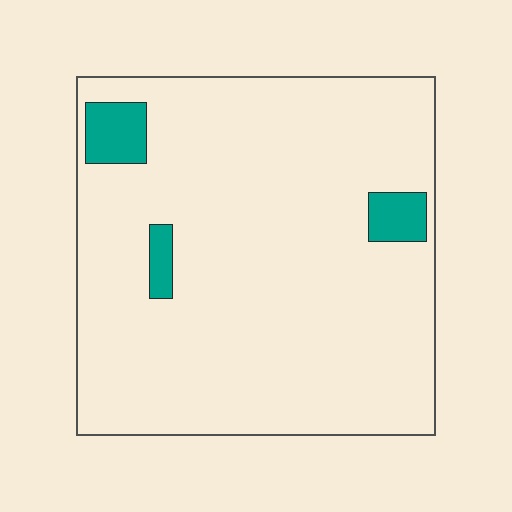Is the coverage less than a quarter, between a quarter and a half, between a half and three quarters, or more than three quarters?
Less than a quarter.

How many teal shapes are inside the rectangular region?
3.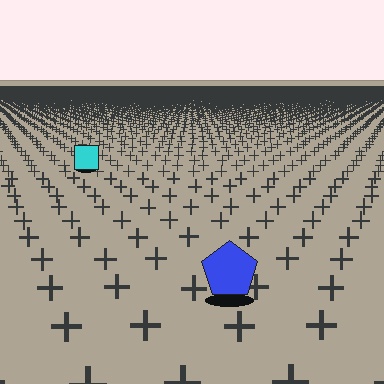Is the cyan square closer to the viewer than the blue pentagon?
No. The blue pentagon is closer — you can tell from the texture gradient: the ground texture is coarser near it.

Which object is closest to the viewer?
The blue pentagon is closest. The texture marks near it are larger and more spread out.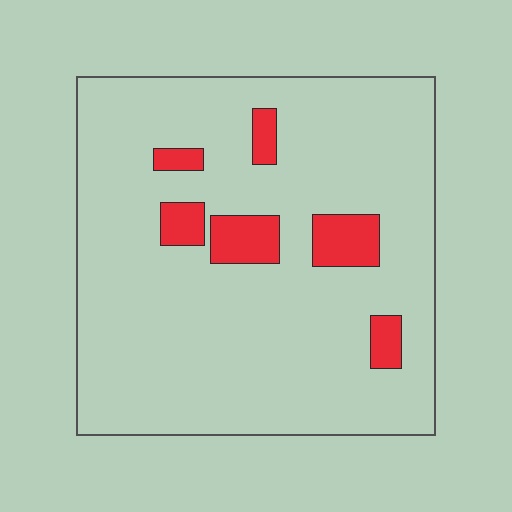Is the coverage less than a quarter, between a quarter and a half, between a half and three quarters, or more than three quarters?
Less than a quarter.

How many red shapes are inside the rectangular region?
6.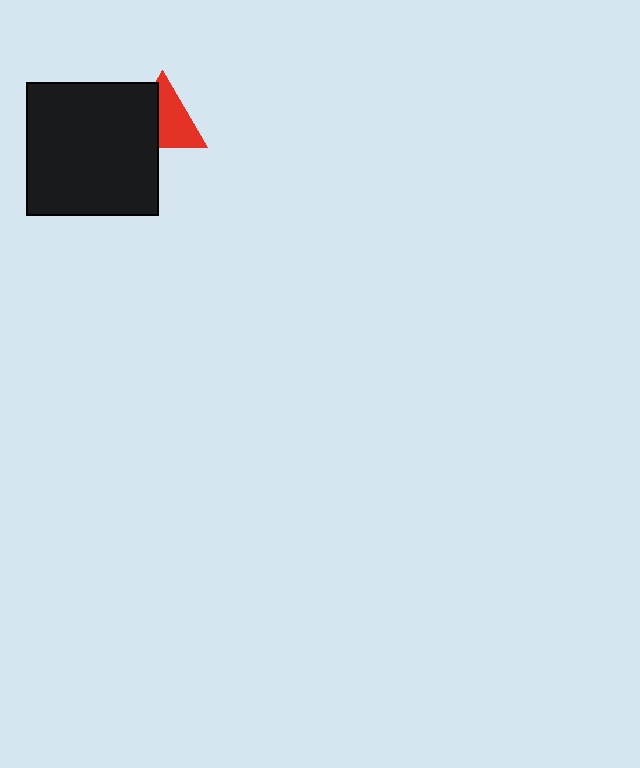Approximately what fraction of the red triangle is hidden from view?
Roughly 43% of the red triangle is hidden behind the black square.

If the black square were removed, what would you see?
You would see the complete red triangle.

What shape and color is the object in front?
The object in front is a black square.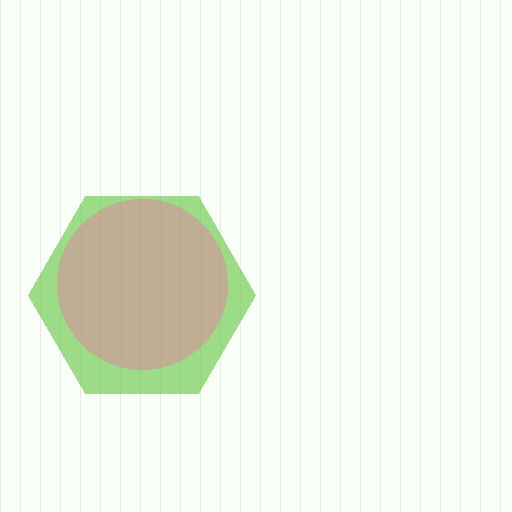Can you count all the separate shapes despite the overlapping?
Yes, there are 2 separate shapes.